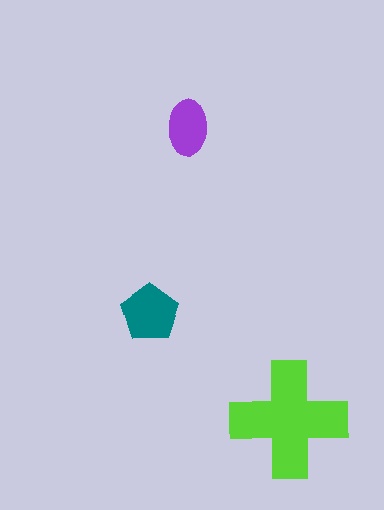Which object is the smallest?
The purple ellipse.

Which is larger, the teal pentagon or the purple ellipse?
The teal pentagon.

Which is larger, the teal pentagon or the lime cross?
The lime cross.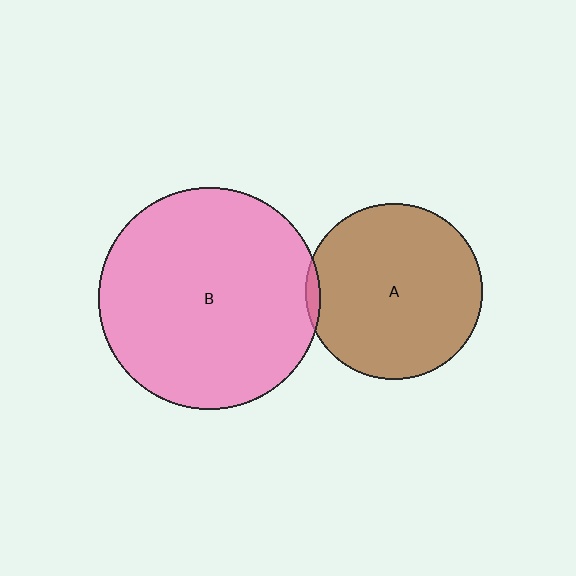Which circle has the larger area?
Circle B (pink).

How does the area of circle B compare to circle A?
Approximately 1.6 times.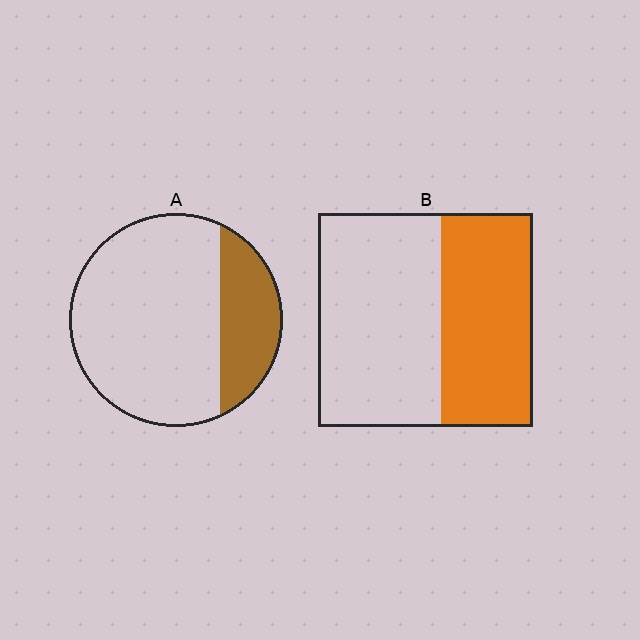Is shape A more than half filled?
No.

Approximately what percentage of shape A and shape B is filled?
A is approximately 25% and B is approximately 45%.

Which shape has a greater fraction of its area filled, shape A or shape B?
Shape B.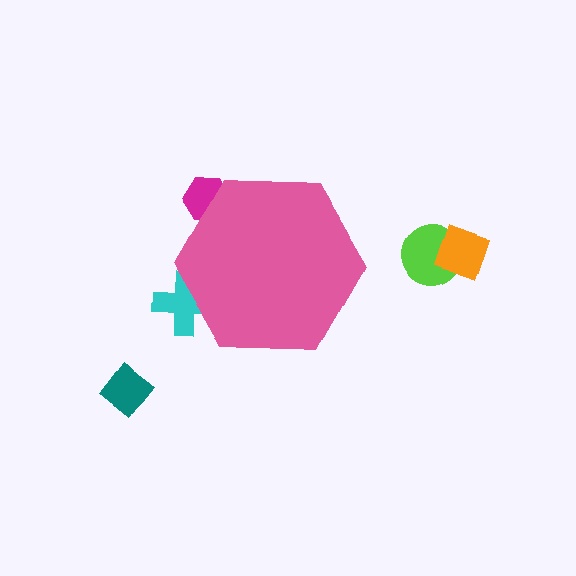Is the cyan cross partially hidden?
Yes, the cyan cross is partially hidden behind the pink hexagon.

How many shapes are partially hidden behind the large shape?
2 shapes are partially hidden.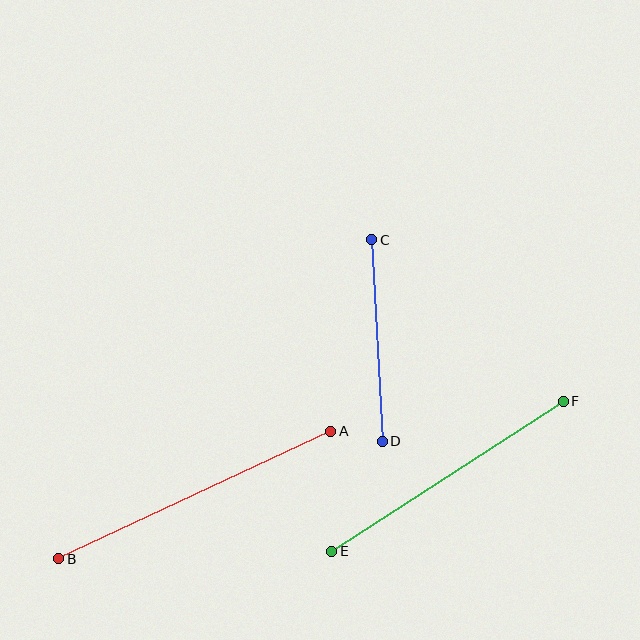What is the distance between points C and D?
The distance is approximately 202 pixels.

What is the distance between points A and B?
The distance is approximately 300 pixels.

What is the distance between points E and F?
The distance is approximately 276 pixels.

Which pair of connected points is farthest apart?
Points A and B are farthest apart.